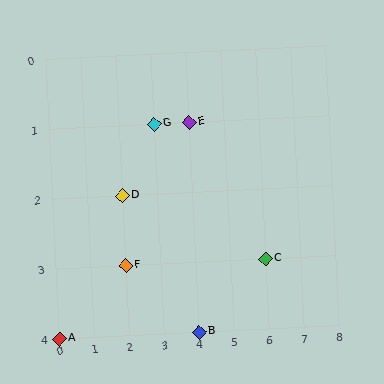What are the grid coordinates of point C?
Point C is at grid coordinates (6, 3).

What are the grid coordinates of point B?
Point B is at grid coordinates (4, 4).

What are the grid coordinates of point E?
Point E is at grid coordinates (4, 1).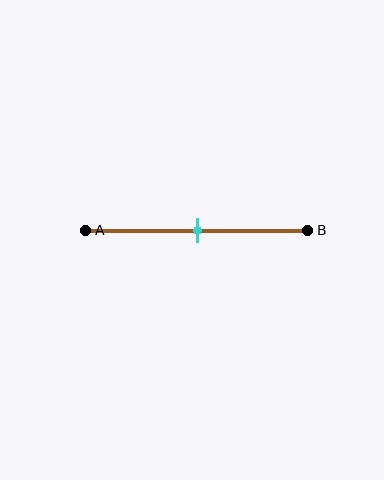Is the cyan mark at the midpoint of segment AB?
Yes, the mark is approximately at the midpoint.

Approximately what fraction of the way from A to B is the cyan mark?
The cyan mark is approximately 50% of the way from A to B.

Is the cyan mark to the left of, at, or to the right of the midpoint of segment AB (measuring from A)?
The cyan mark is approximately at the midpoint of segment AB.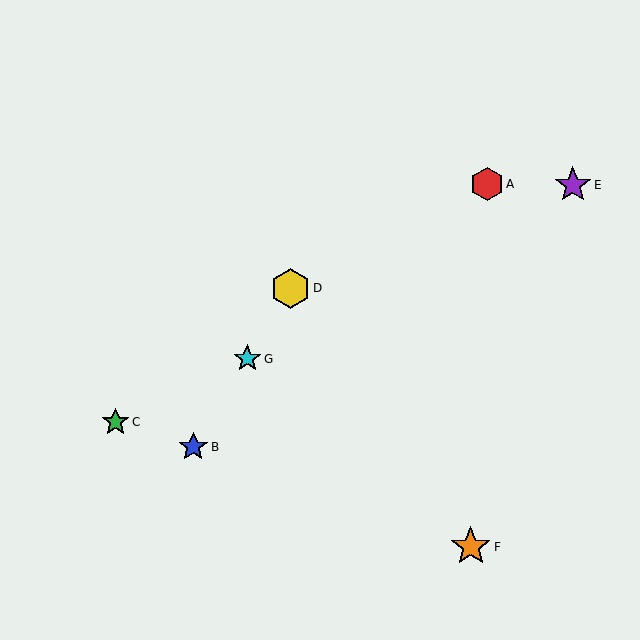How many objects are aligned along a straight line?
3 objects (B, D, G) are aligned along a straight line.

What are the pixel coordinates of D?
Object D is at (290, 288).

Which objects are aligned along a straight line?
Objects B, D, G are aligned along a straight line.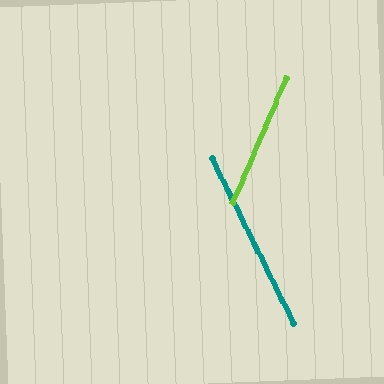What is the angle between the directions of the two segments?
Approximately 49 degrees.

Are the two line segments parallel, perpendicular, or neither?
Neither parallel nor perpendicular — they differ by about 49°.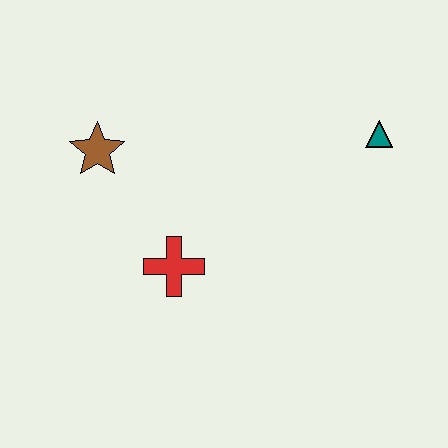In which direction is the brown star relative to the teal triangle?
The brown star is to the left of the teal triangle.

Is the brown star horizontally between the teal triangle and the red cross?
No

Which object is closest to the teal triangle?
The red cross is closest to the teal triangle.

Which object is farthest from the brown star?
The teal triangle is farthest from the brown star.